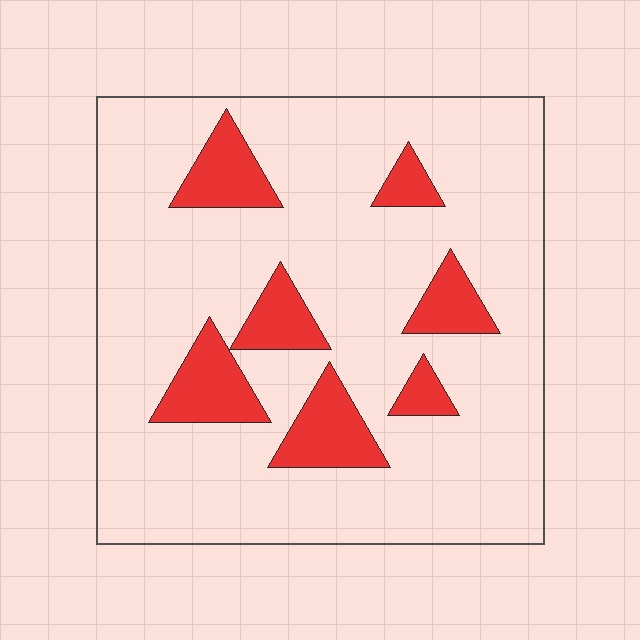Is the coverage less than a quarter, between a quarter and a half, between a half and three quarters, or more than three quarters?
Less than a quarter.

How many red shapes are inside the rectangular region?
7.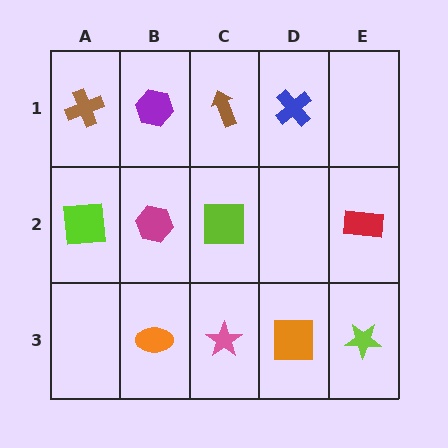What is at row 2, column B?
A magenta hexagon.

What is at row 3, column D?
An orange square.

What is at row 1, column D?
A blue cross.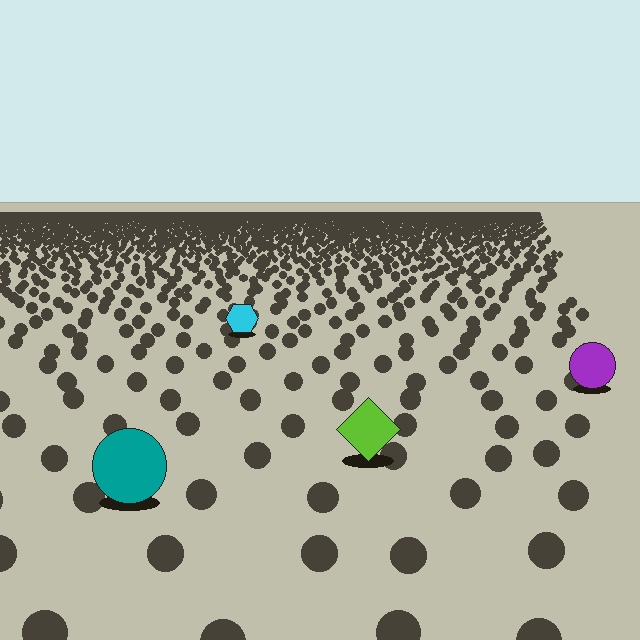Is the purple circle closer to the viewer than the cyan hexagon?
Yes. The purple circle is closer — you can tell from the texture gradient: the ground texture is coarser near it.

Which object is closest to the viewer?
The teal circle is closest. The texture marks near it are larger and more spread out.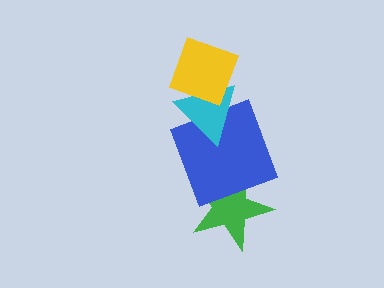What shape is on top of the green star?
The blue square is on top of the green star.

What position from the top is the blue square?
The blue square is 3rd from the top.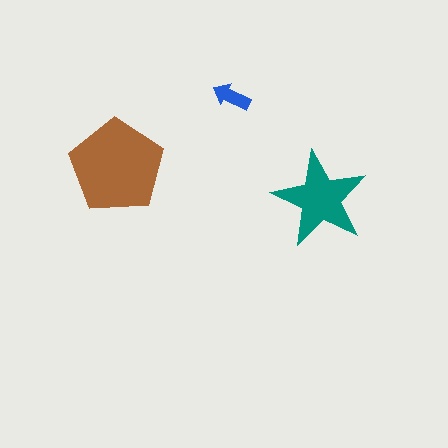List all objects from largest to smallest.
The brown pentagon, the teal star, the blue arrow.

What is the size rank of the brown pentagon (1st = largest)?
1st.